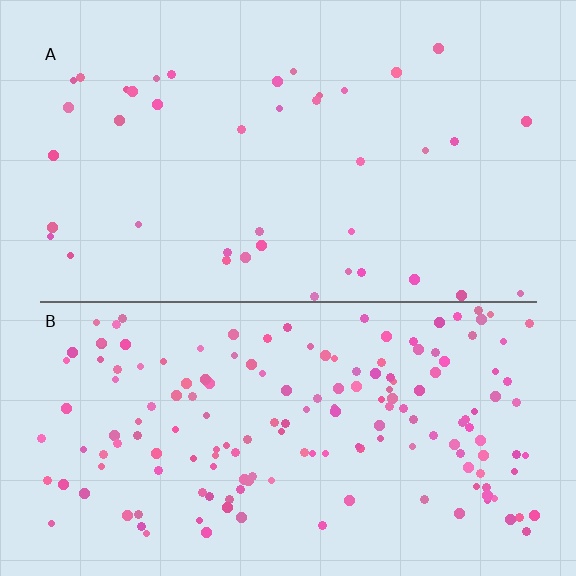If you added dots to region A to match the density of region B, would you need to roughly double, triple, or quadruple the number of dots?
Approximately quadruple.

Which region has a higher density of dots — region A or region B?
B (the bottom).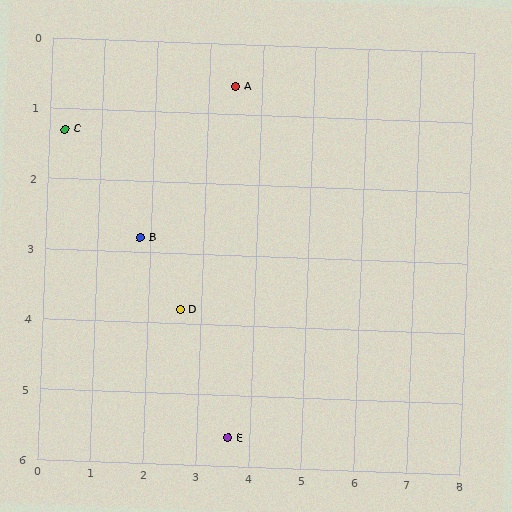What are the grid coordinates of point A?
Point A is at approximately (3.5, 0.6).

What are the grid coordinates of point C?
Point C is at approximately (0.3, 1.3).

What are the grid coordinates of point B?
Point B is at approximately (1.8, 2.8).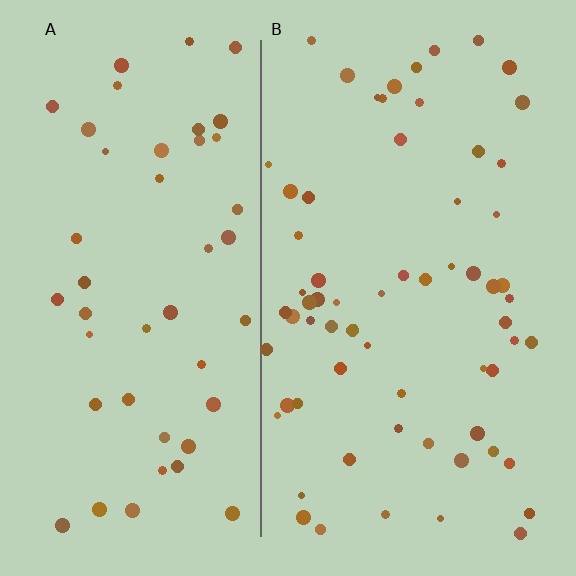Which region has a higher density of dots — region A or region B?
B (the right).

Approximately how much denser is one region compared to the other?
Approximately 1.5× — region B over region A.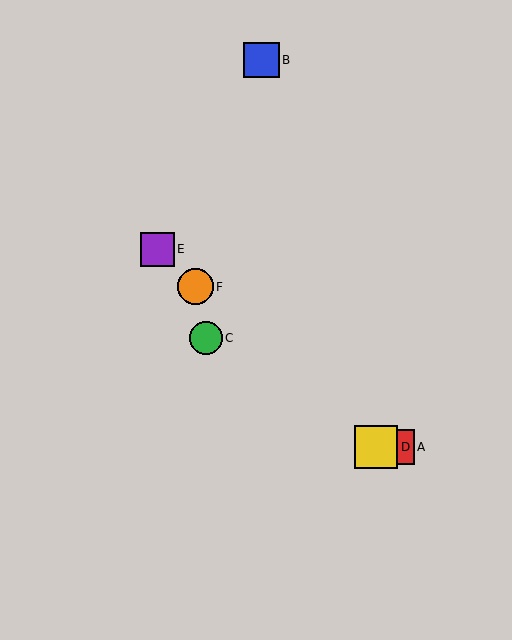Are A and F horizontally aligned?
No, A is at y≈447 and F is at y≈287.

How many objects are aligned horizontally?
2 objects (A, D) are aligned horizontally.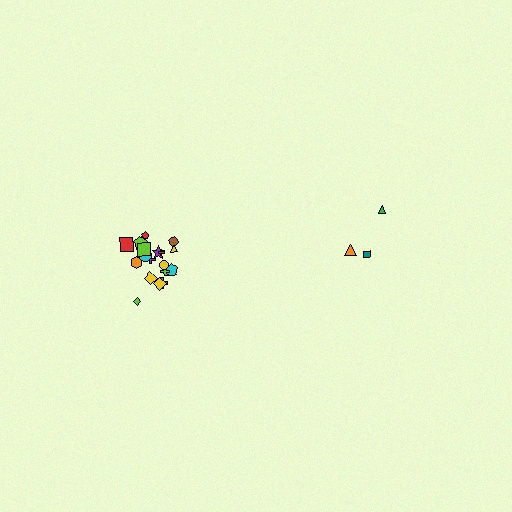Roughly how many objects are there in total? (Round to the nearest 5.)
Roughly 20 objects in total.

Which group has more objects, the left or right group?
The left group.